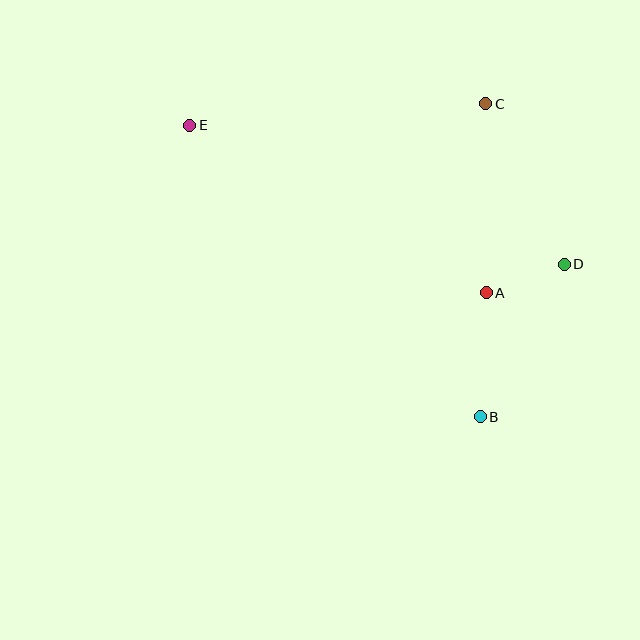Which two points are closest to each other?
Points A and D are closest to each other.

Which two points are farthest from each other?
Points B and E are farthest from each other.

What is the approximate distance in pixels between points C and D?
The distance between C and D is approximately 179 pixels.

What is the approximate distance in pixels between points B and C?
The distance between B and C is approximately 313 pixels.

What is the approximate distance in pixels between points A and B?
The distance between A and B is approximately 124 pixels.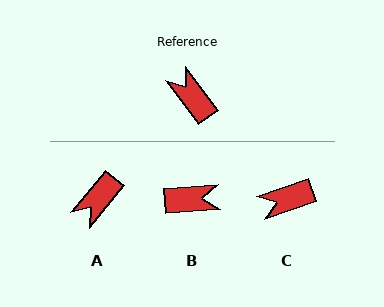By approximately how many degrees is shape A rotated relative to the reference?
Approximately 104 degrees counter-clockwise.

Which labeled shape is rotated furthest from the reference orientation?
B, about 123 degrees away.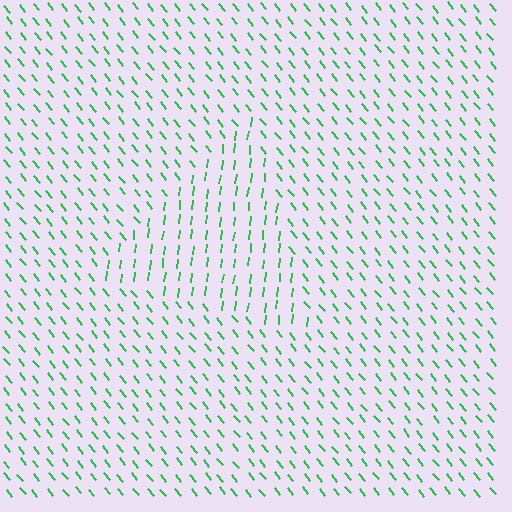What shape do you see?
I see a triangle.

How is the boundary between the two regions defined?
The boundary is defined purely by a change in line orientation (approximately 45 degrees difference). All lines are the same color and thickness.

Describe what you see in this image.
The image is filled with small green line segments. A triangle region in the image has lines oriented differently from the surrounding lines, creating a visible texture boundary.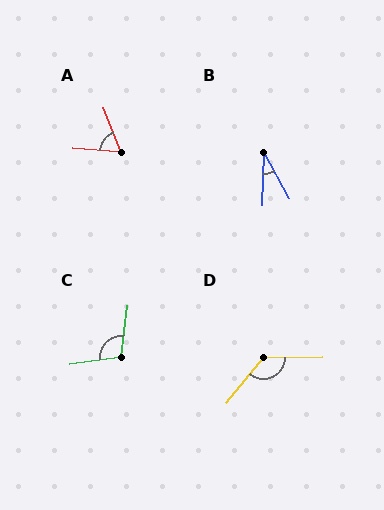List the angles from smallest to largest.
B (31°), A (64°), C (105°), D (130°).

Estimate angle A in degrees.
Approximately 64 degrees.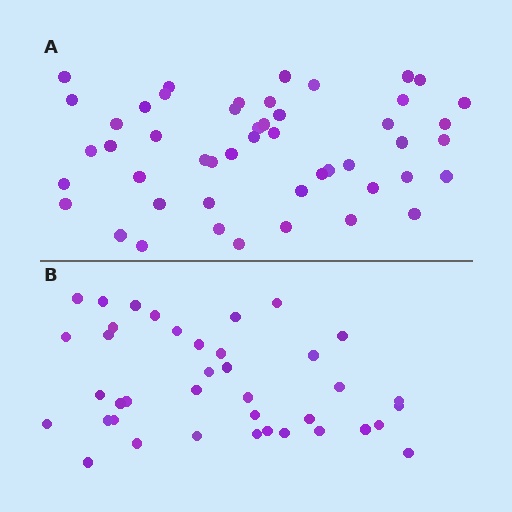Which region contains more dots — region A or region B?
Region A (the top region) has more dots.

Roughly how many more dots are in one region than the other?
Region A has roughly 10 or so more dots than region B.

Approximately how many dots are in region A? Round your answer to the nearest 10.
About 50 dots. (The exact count is 49, which rounds to 50.)